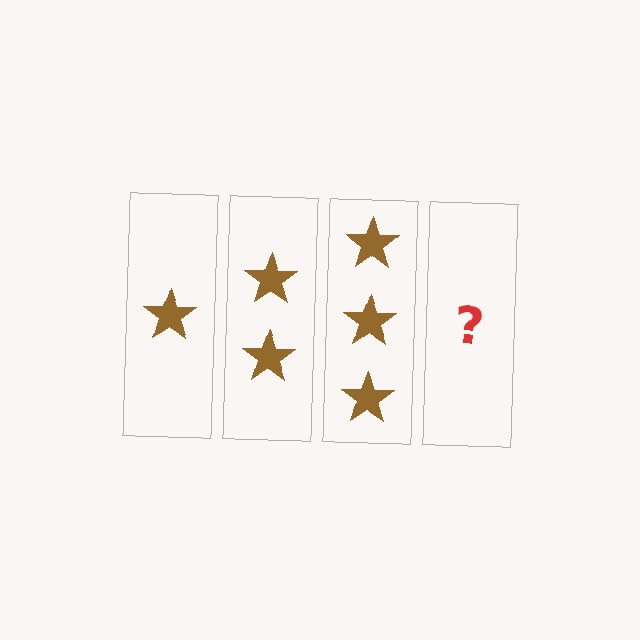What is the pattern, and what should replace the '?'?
The pattern is that each step adds one more star. The '?' should be 4 stars.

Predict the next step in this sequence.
The next step is 4 stars.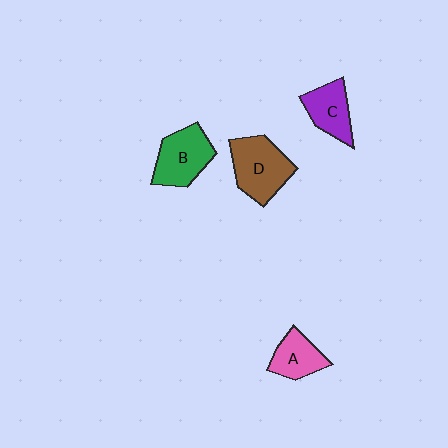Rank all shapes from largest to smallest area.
From largest to smallest: D (brown), B (green), C (purple), A (pink).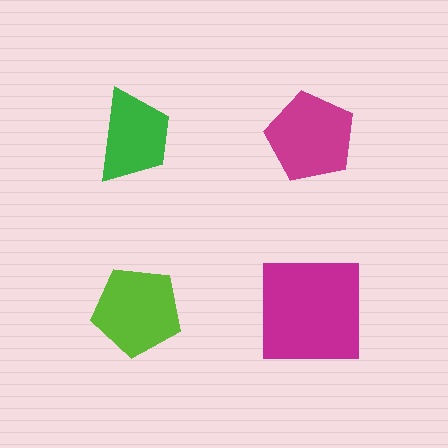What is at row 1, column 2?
A magenta pentagon.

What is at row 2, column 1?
A lime pentagon.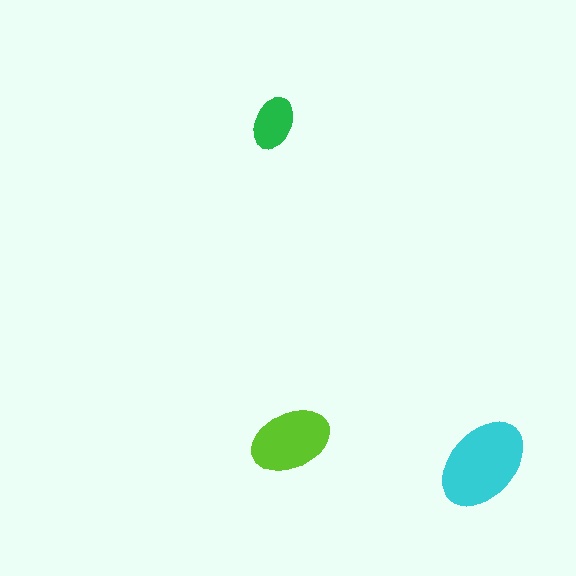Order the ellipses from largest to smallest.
the cyan one, the lime one, the green one.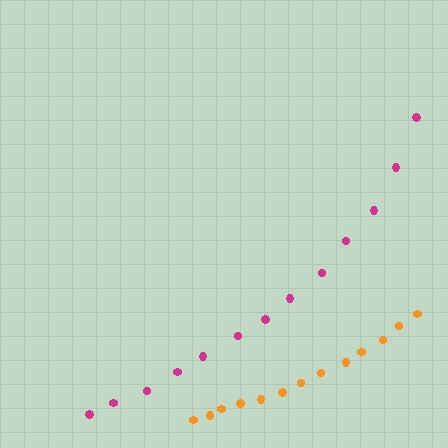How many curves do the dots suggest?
There are 2 distinct paths.